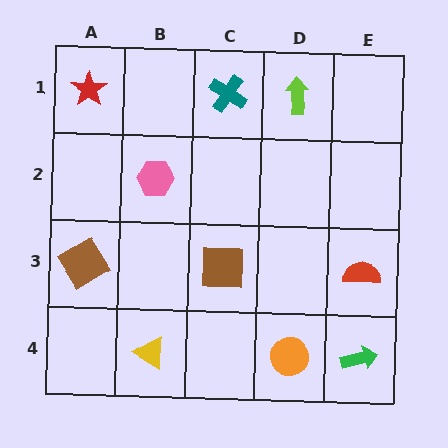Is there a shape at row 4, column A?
No, that cell is empty.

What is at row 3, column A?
A brown diamond.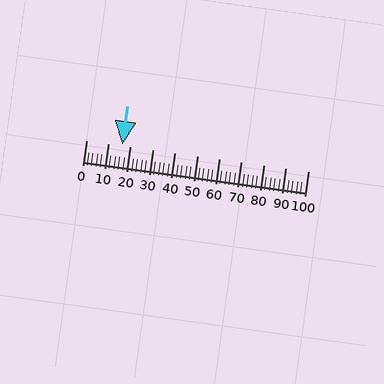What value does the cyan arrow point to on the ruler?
The cyan arrow points to approximately 16.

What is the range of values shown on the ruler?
The ruler shows values from 0 to 100.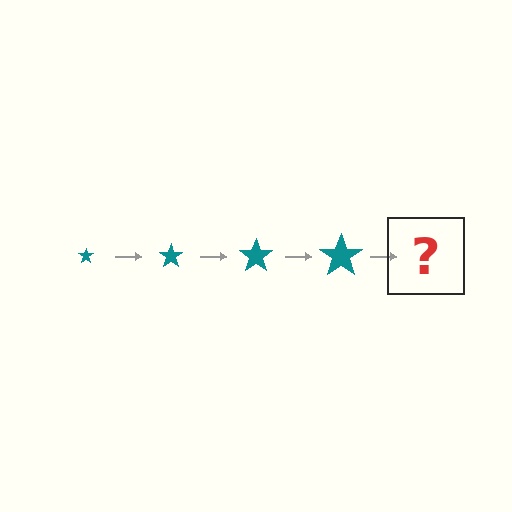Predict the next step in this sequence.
The next step is a teal star, larger than the previous one.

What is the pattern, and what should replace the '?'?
The pattern is that the star gets progressively larger each step. The '?' should be a teal star, larger than the previous one.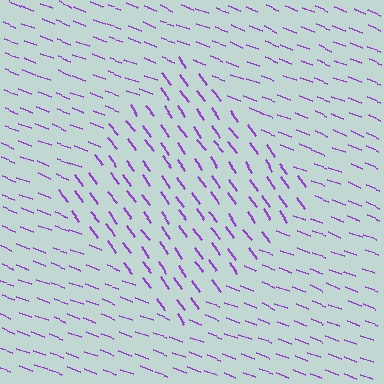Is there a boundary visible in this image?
Yes, there is a texture boundary formed by a change in line orientation.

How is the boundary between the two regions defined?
The boundary is defined purely by a change in line orientation (approximately 32 degrees difference). All lines are the same color and thickness.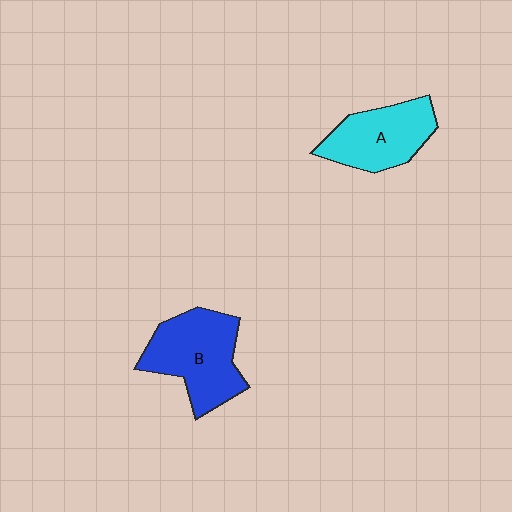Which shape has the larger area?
Shape B (blue).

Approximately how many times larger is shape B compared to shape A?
Approximately 1.2 times.